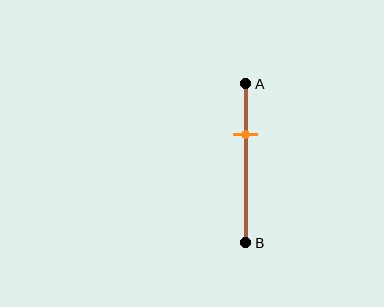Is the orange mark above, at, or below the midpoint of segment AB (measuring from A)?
The orange mark is above the midpoint of segment AB.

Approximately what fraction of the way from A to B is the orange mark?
The orange mark is approximately 30% of the way from A to B.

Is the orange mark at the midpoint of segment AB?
No, the mark is at about 30% from A, not at the 50% midpoint.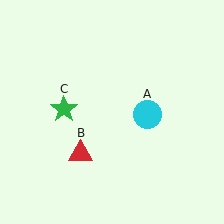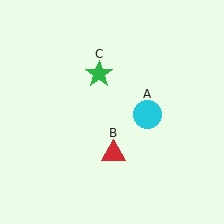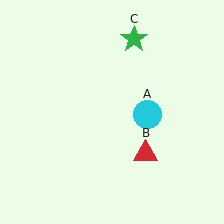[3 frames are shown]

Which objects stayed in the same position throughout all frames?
Cyan circle (object A) remained stationary.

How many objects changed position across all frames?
2 objects changed position: red triangle (object B), green star (object C).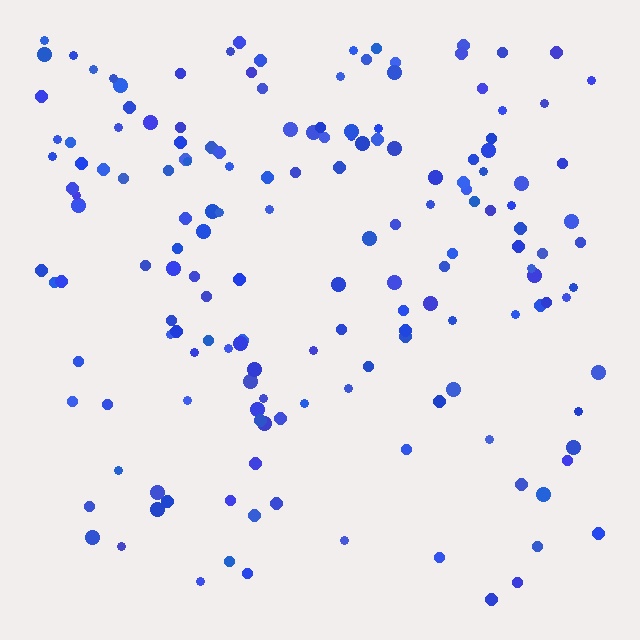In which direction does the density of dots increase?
From bottom to top, with the top side densest.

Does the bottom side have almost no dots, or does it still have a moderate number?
Still a moderate number, just noticeably fewer than the top.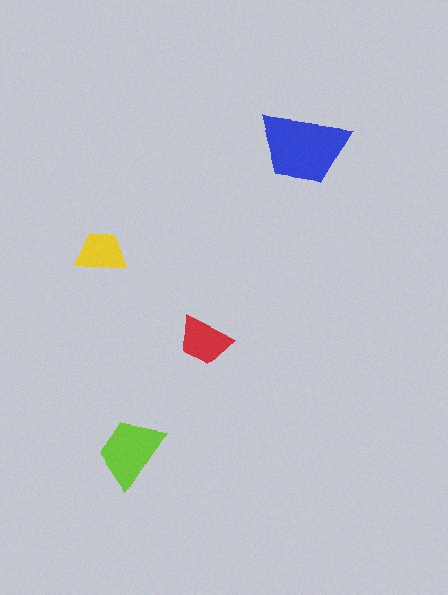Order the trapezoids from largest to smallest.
the blue one, the lime one, the red one, the yellow one.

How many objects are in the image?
There are 4 objects in the image.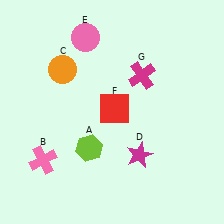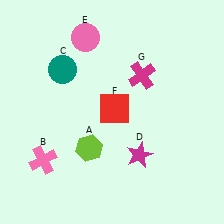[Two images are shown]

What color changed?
The circle (C) changed from orange in Image 1 to teal in Image 2.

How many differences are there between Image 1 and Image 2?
There is 1 difference between the two images.